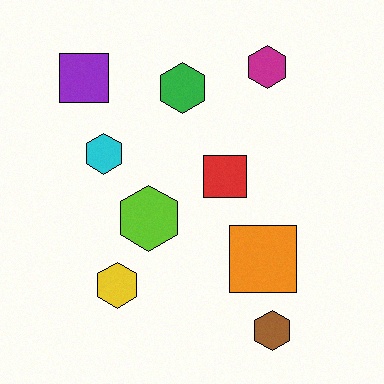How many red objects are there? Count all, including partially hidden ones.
There is 1 red object.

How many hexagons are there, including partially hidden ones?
There are 6 hexagons.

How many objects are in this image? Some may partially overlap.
There are 9 objects.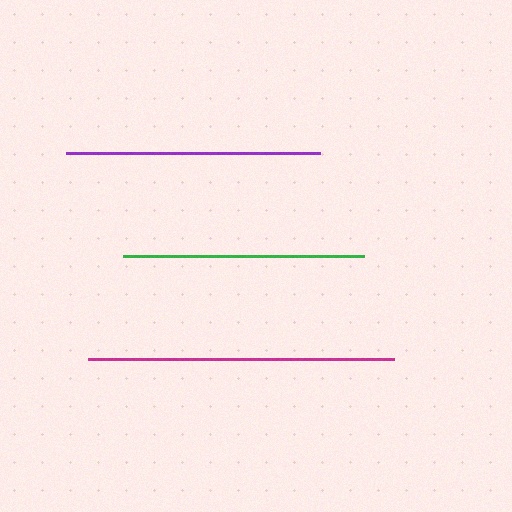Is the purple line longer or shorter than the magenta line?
The magenta line is longer than the purple line.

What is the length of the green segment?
The green segment is approximately 241 pixels long.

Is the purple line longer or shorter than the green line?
The purple line is longer than the green line.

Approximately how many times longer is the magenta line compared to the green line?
The magenta line is approximately 1.3 times the length of the green line.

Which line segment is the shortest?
The green line is the shortest at approximately 241 pixels.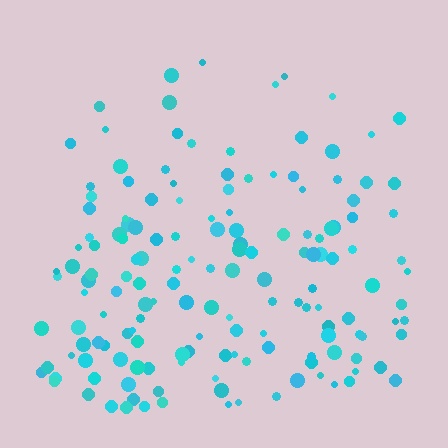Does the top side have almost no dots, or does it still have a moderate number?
Still a moderate number, just noticeably fewer than the bottom.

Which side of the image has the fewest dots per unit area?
The top.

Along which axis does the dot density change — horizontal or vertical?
Vertical.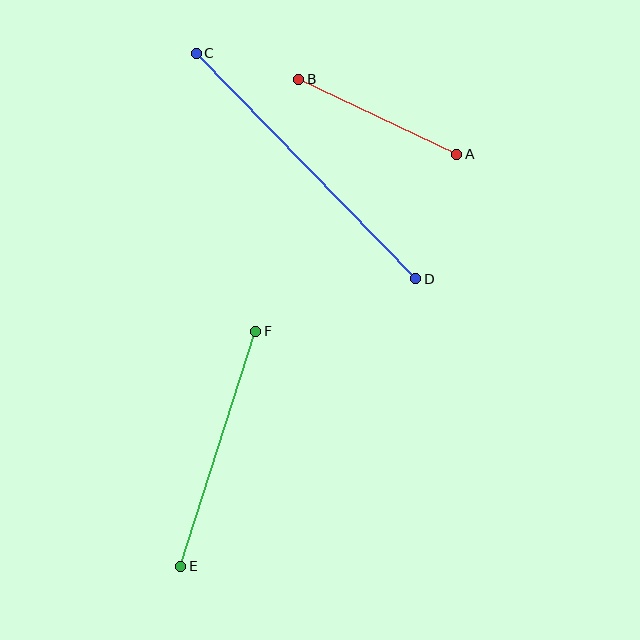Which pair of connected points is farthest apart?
Points C and D are farthest apart.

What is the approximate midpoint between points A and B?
The midpoint is at approximately (378, 117) pixels.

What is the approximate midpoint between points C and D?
The midpoint is at approximately (306, 166) pixels.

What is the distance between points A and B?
The distance is approximately 175 pixels.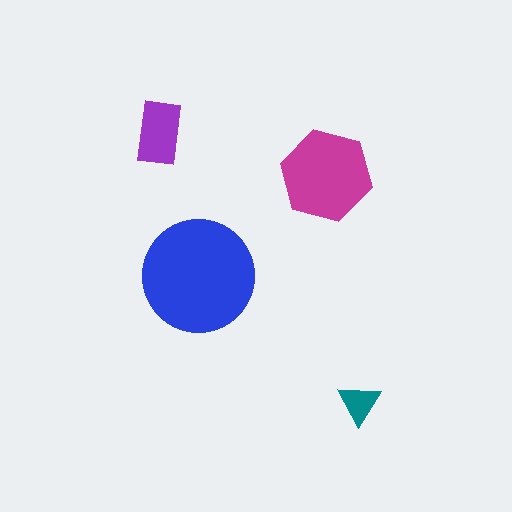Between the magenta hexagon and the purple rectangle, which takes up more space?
The magenta hexagon.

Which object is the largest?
The blue circle.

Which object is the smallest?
The teal triangle.